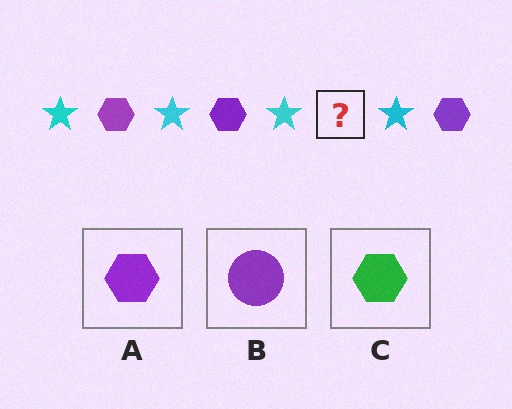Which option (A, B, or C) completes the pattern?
A.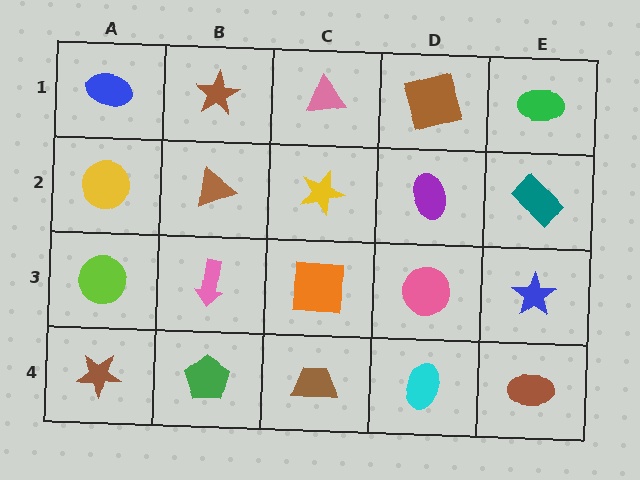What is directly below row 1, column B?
A brown triangle.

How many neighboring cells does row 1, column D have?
3.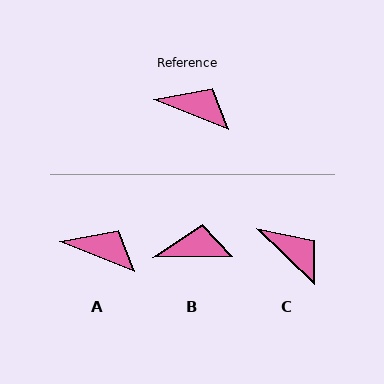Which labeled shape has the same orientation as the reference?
A.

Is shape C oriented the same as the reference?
No, it is off by about 22 degrees.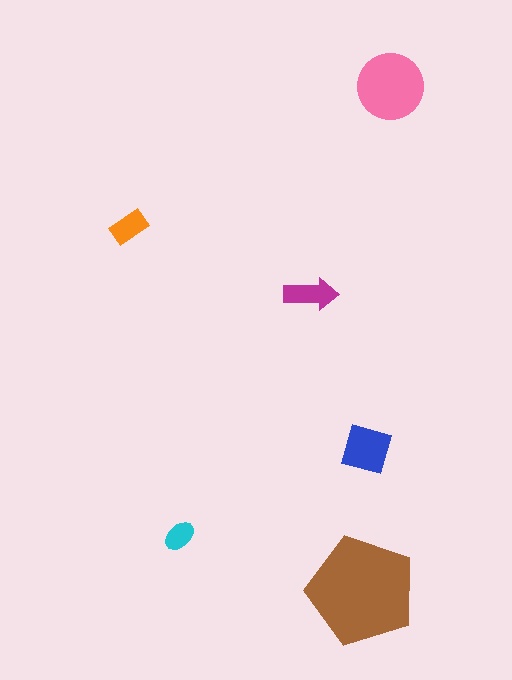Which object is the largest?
The brown pentagon.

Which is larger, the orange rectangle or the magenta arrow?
The magenta arrow.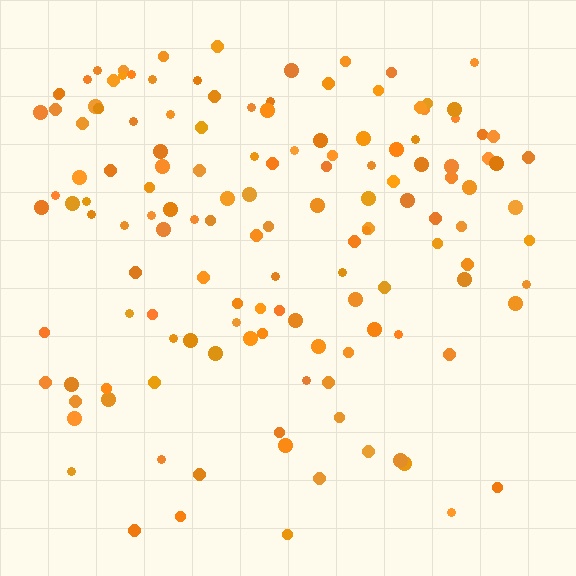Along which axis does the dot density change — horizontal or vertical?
Vertical.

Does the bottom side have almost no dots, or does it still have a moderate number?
Still a moderate number, just noticeably fewer than the top.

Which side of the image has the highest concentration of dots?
The top.